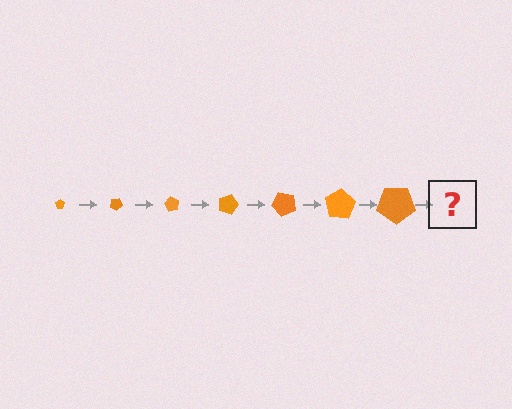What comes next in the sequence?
The next element should be a pentagon, larger than the previous one and rotated 210 degrees from the start.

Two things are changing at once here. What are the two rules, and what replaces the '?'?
The two rules are that the pentagon grows larger each step and it rotates 30 degrees each step. The '?' should be a pentagon, larger than the previous one and rotated 210 degrees from the start.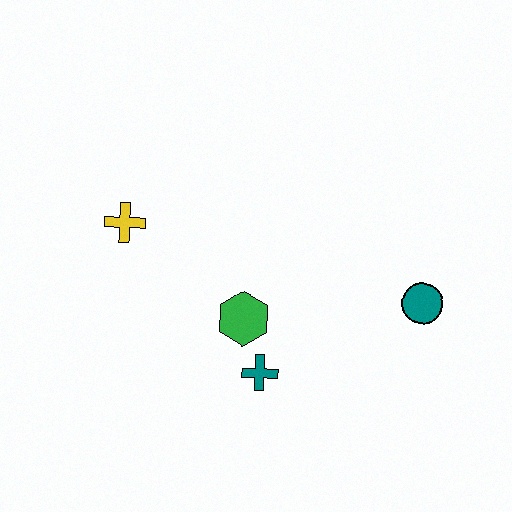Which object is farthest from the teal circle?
The yellow cross is farthest from the teal circle.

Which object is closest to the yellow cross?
The green hexagon is closest to the yellow cross.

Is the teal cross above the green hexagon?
No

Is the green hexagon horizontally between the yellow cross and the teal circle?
Yes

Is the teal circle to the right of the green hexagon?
Yes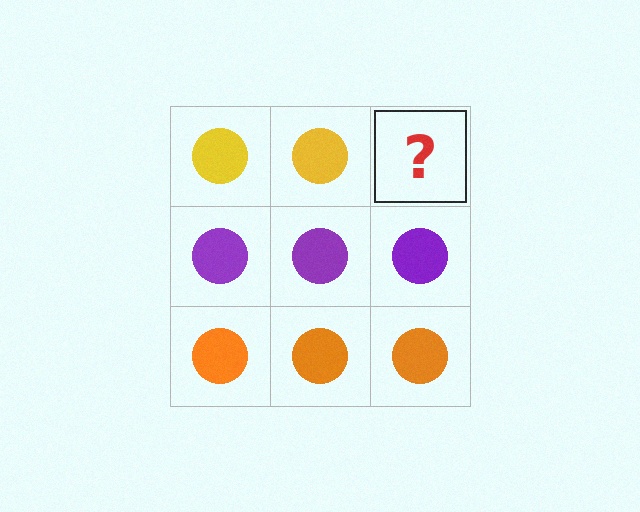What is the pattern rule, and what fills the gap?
The rule is that each row has a consistent color. The gap should be filled with a yellow circle.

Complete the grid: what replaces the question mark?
The question mark should be replaced with a yellow circle.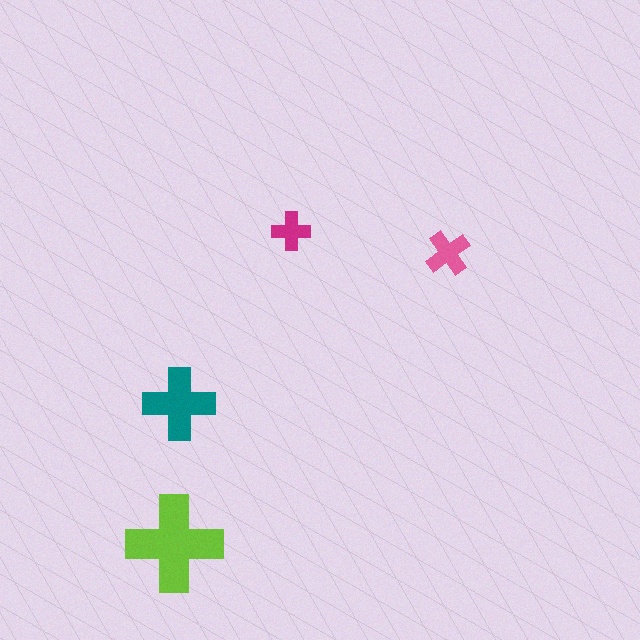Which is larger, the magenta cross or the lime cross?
The lime one.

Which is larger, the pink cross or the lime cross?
The lime one.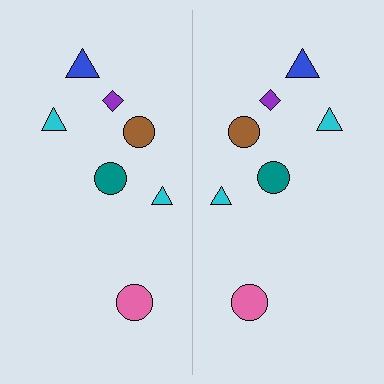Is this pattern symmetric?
Yes, this pattern has bilateral (reflection) symmetry.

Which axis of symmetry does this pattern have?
The pattern has a vertical axis of symmetry running through the center of the image.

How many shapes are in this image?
There are 14 shapes in this image.